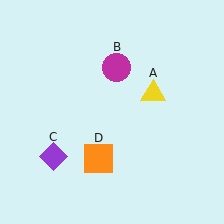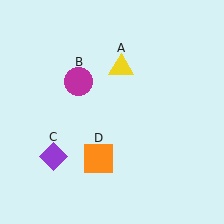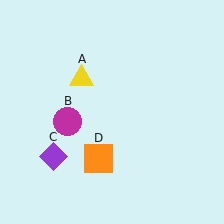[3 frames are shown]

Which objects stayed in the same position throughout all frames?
Purple diamond (object C) and orange square (object D) remained stationary.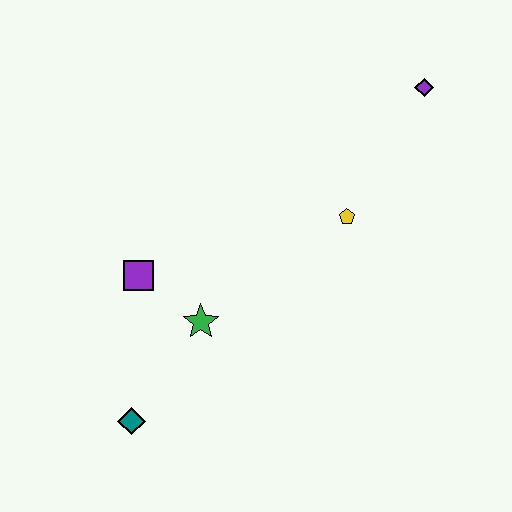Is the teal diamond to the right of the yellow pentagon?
No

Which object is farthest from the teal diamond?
The purple diamond is farthest from the teal diamond.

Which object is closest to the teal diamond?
The green star is closest to the teal diamond.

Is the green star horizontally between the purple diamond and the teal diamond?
Yes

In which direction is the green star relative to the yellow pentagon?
The green star is to the left of the yellow pentagon.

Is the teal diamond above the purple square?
No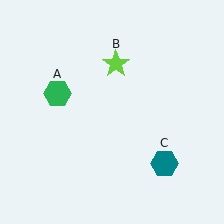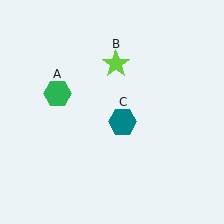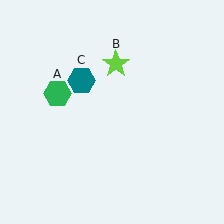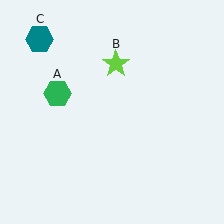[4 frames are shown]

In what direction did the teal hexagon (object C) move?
The teal hexagon (object C) moved up and to the left.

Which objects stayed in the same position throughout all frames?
Green hexagon (object A) and lime star (object B) remained stationary.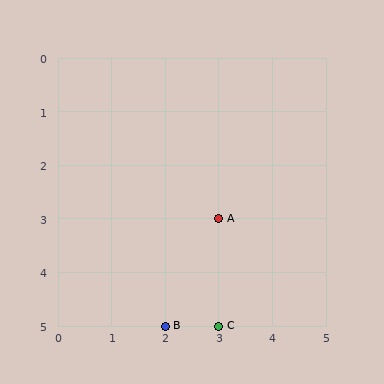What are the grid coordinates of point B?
Point B is at grid coordinates (2, 5).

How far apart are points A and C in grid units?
Points A and C are 2 rows apart.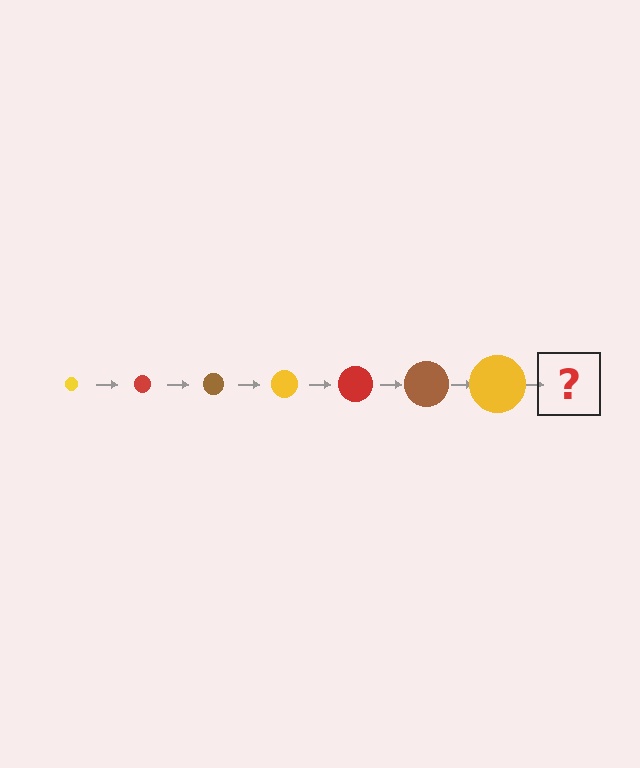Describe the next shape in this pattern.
It should be a red circle, larger than the previous one.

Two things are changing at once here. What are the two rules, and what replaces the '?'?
The two rules are that the circle grows larger each step and the color cycles through yellow, red, and brown. The '?' should be a red circle, larger than the previous one.